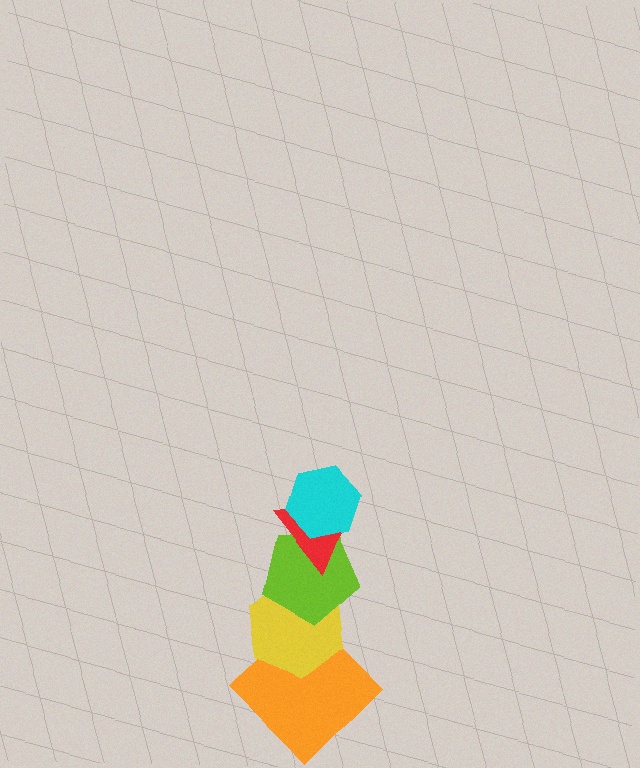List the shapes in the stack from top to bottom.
From top to bottom: the cyan hexagon, the red triangle, the lime pentagon, the yellow hexagon, the orange diamond.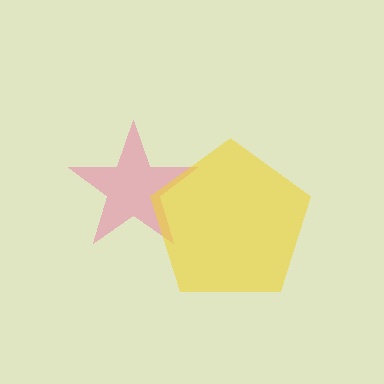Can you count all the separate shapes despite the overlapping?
Yes, there are 2 separate shapes.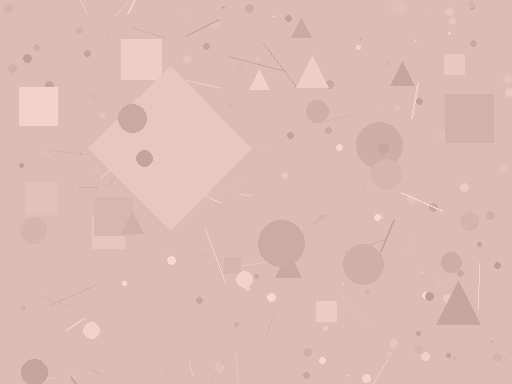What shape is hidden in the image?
A diamond is hidden in the image.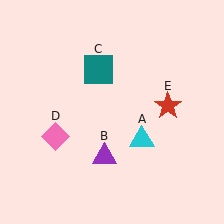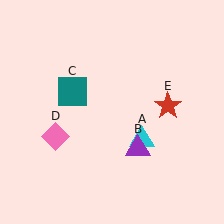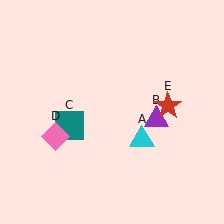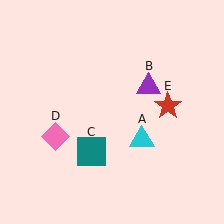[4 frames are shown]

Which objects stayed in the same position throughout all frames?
Cyan triangle (object A) and pink diamond (object D) and red star (object E) remained stationary.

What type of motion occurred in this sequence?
The purple triangle (object B), teal square (object C) rotated counterclockwise around the center of the scene.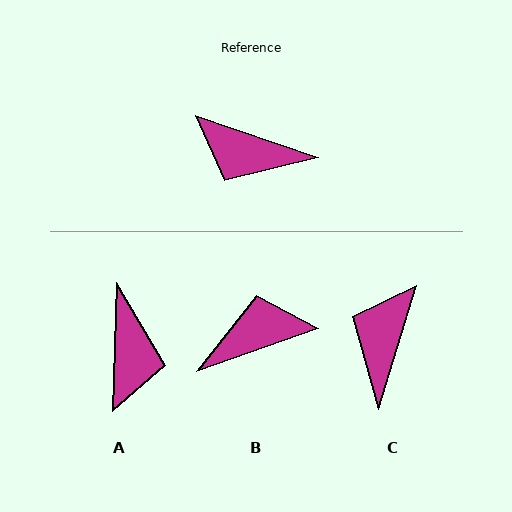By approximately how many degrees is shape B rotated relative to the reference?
Approximately 142 degrees clockwise.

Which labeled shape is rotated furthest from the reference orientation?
B, about 142 degrees away.